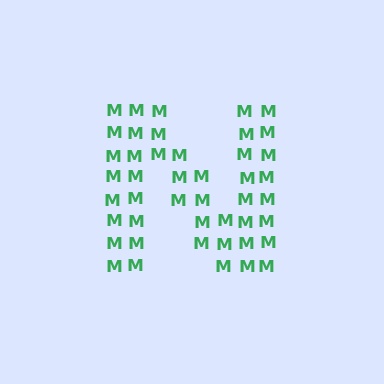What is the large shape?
The large shape is the letter N.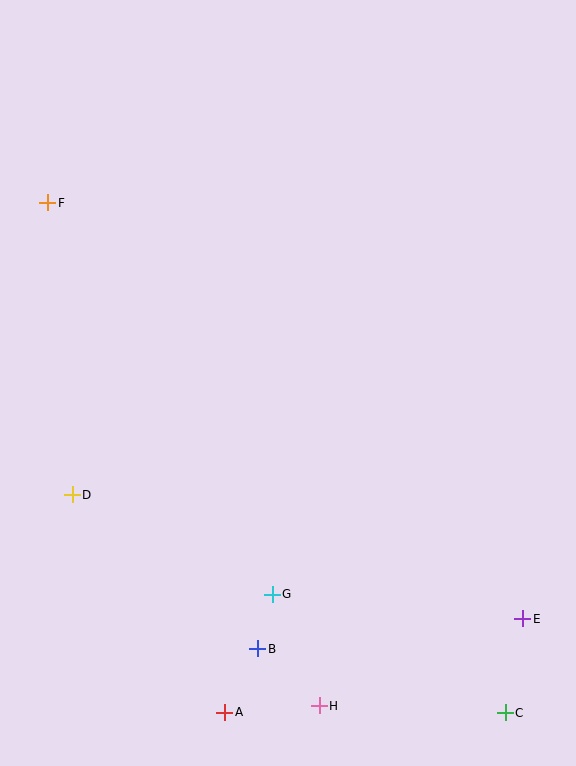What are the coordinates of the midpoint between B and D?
The midpoint between B and D is at (165, 572).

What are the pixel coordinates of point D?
Point D is at (72, 495).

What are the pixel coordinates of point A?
Point A is at (225, 712).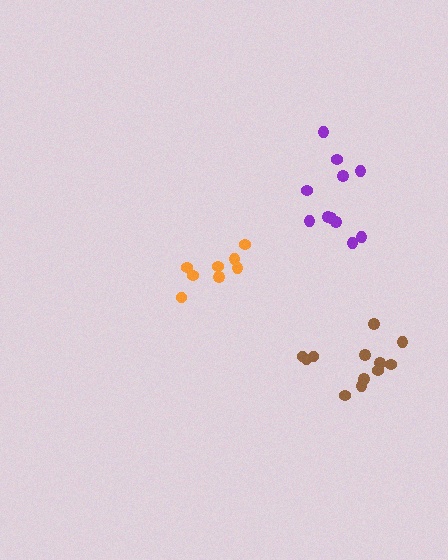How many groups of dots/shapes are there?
There are 3 groups.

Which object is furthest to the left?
The orange cluster is leftmost.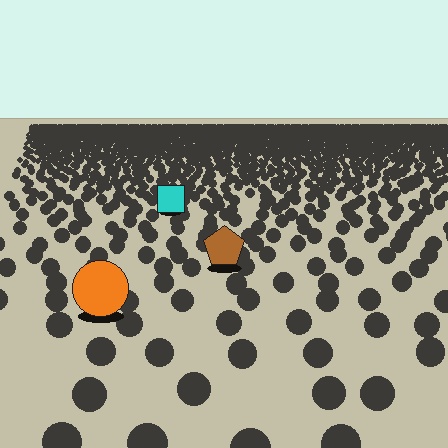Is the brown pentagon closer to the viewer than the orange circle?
No. The orange circle is closer — you can tell from the texture gradient: the ground texture is coarser near it.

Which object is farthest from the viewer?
The cyan square is farthest from the viewer. It appears smaller and the ground texture around it is denser.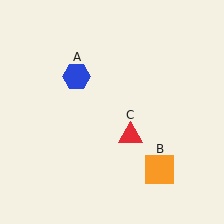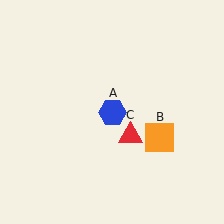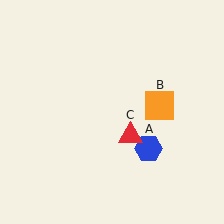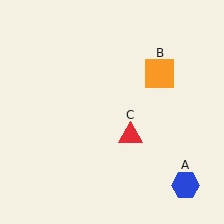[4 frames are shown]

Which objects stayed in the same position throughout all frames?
Red triangle (object C) remained stationary.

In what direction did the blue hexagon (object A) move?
The blue hexagon (object A) moved down and to the right.